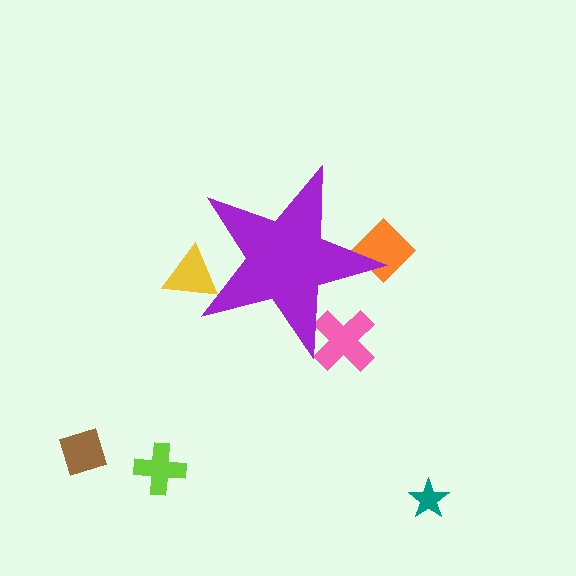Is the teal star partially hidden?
No, the teal star is fully visible.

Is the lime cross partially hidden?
No, the lime cross is fully visible.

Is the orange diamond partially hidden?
Yes, the orange diamond is partially hidden behind the purple star.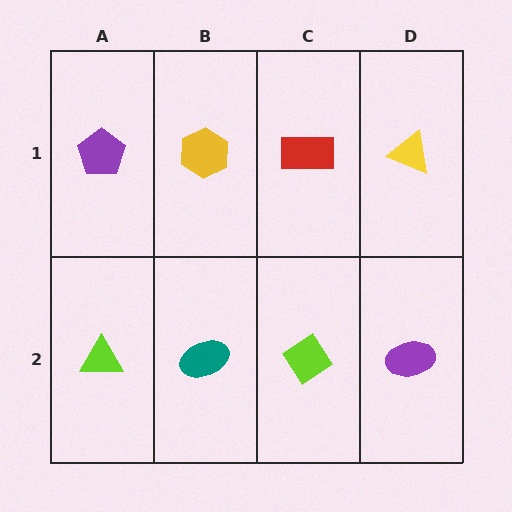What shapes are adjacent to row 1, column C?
A lime diamond (row 2, column C), a yellow hexagon (row 1, column B), a yellow triangle (row 1, column D).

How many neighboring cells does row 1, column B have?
3.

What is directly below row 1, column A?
A lime triangle.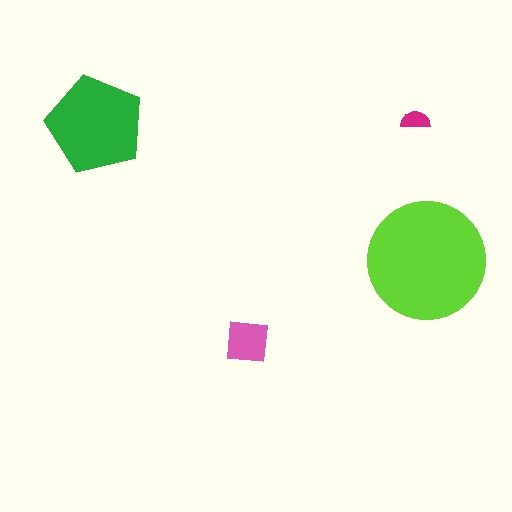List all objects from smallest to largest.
The magenta semicircle, the pink square, the green pentagon, the lime circle.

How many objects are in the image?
There are 4 objects in the image.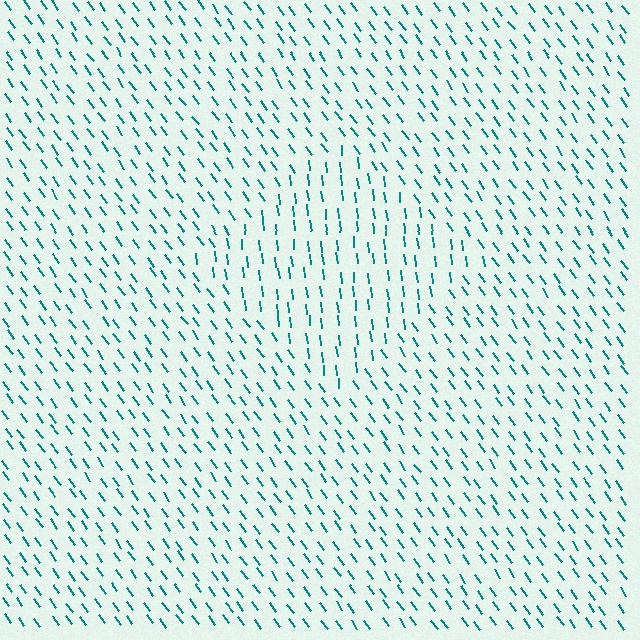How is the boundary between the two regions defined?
The boundary is defined purely by a change in line orientation (approximately 30 degrees difference). All lines are the same color and thickness.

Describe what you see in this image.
The image is filled with small teal line segments. A diamond region in the image has lines oriented differently from the surrounding lines, creating a visible texture boundary.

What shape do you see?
I see a diamond.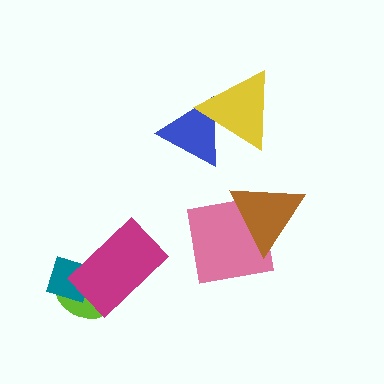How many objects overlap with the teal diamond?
2 objects overlap with the teal diamond.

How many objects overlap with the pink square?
1 object overlaps with the pink square.